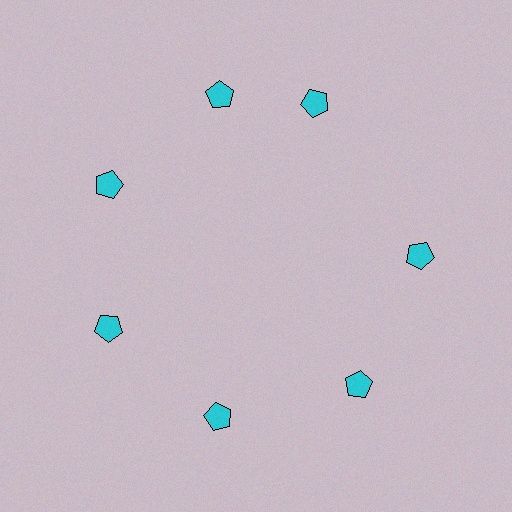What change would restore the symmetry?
The symmetry would be restored by rotating it back into even spacing with its neighbors so that all 7 pentagons sit at equal angles and equal distance from the center.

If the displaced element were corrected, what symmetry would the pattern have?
It would have 7-fold rotational symmetry — the pattern would map onto itself every 51 degrees.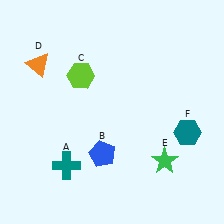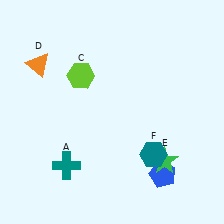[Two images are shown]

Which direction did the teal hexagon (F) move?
The teal hexagon (F) moved left.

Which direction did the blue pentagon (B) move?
The blue pentagon (B) moved right.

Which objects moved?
The objects that moved are: the blue pentagon (B), the teal hexagon (F).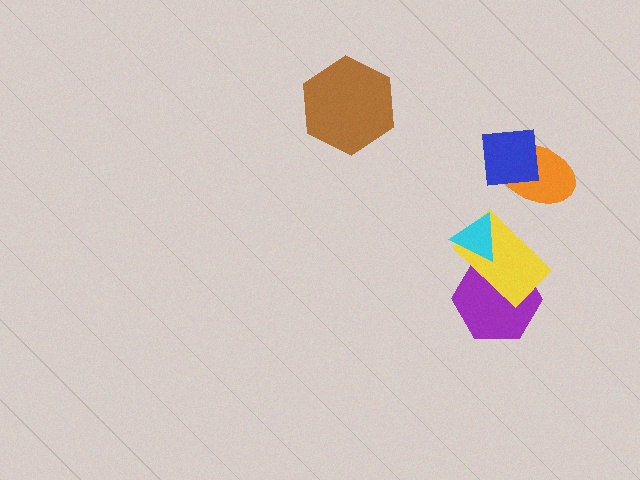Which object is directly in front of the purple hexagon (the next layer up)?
The yellow rectangle is directly in front of the purple hexagon.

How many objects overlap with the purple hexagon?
2 objects overlap with the purple hexagon.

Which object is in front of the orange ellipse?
The blue square is in front of the orange ellipse.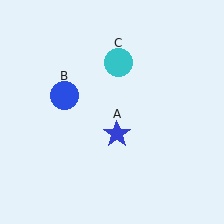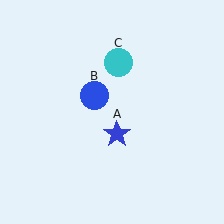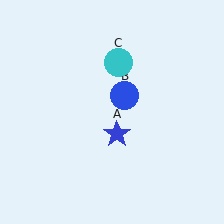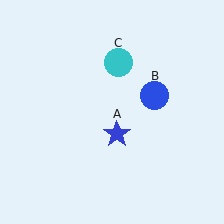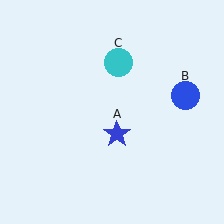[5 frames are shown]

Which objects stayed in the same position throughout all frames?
Blue star (object A) and cyan circle (object C) remained stationary.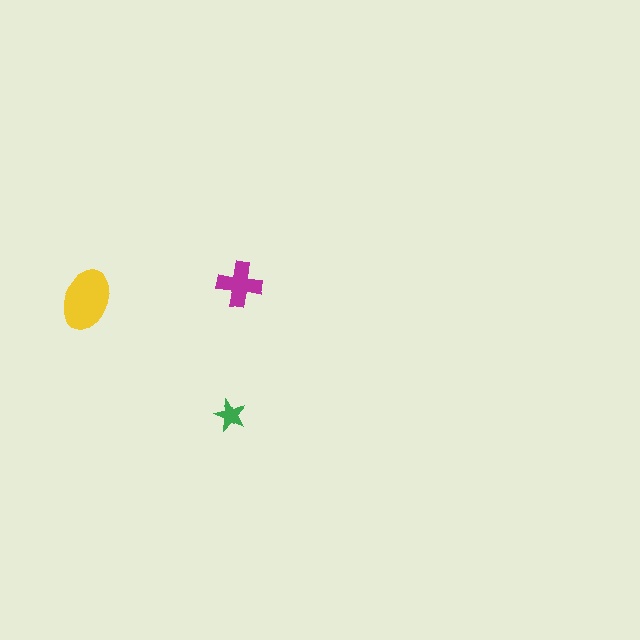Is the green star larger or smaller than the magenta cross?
Smaller.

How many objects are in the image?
There are 3 objects in the image.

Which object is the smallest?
The green star.